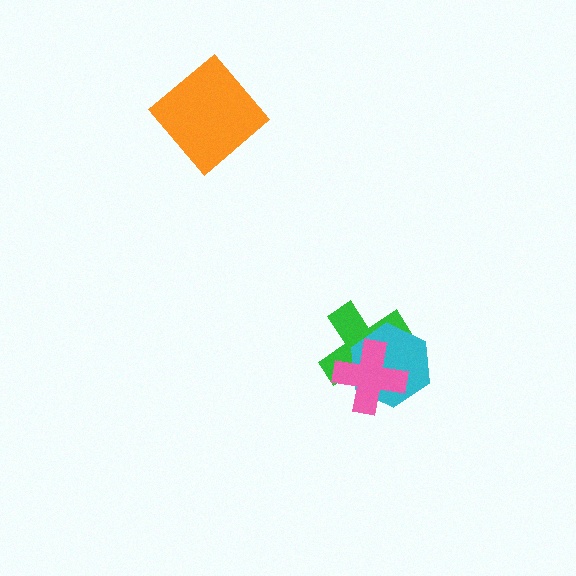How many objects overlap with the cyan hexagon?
2 objects overlap with the cyan hexagon.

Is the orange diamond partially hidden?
No, no other shape covers it.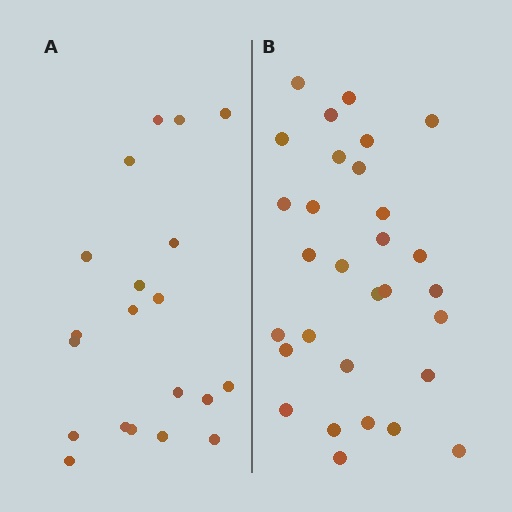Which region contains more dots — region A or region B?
Region B (the right region) has more dots.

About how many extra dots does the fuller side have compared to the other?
Region B has roughly 10 or so more dots than region A.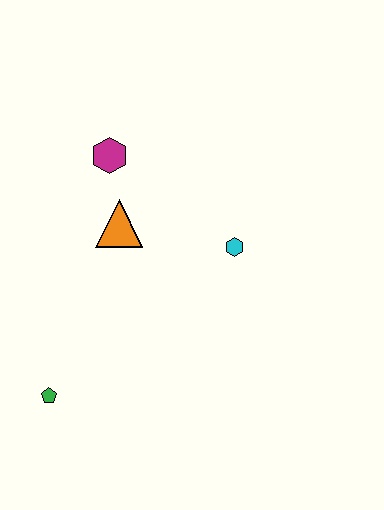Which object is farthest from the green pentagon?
The magenta hexagon is farthest from the green pentagon.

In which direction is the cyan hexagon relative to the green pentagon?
The cyan hexagon is to the right of the green pentagon.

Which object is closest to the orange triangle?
The magenta hexagon is closest to the orange triangle.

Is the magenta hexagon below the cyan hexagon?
No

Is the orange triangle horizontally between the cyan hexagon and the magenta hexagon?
Yes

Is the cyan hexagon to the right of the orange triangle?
Yes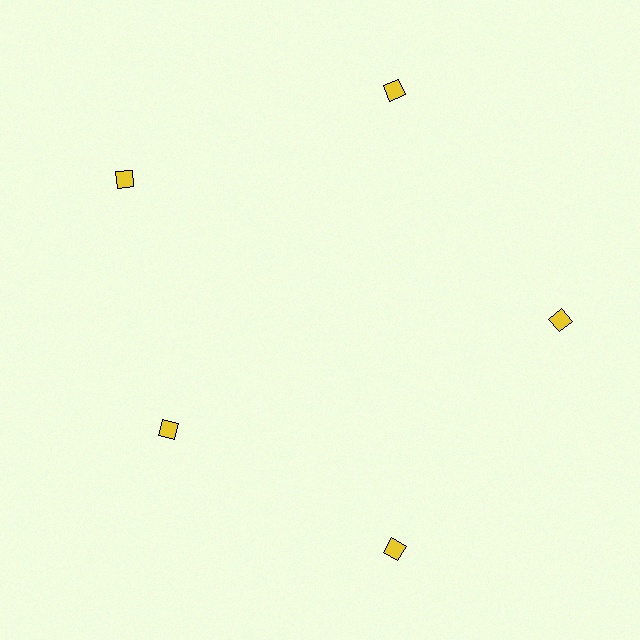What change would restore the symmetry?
The symmetry would be restored by moving it outward, back onto the ring so that all 5 diamonds sit at equal angles and equal distance from the center.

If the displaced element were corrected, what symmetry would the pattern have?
It would have 5-fold rotational symmetry — the pattern would map onto itself every 72 degrees.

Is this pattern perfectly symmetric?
No. The 5 yellow diamonds are arranged in a ring, but one element near the 8 o'clock position is pulled inward toward the center, breaking the 5-fold rotational symmetry.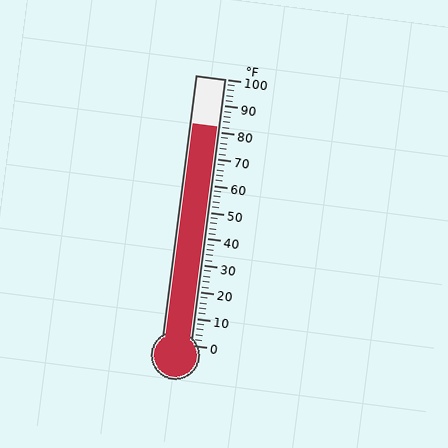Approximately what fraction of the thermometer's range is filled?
The thermometer is filled to approximately 80% of its range.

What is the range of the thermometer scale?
The thermometer scale ranges from 0°F to 100°F.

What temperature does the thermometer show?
The thermometer shows approximately 82°F.